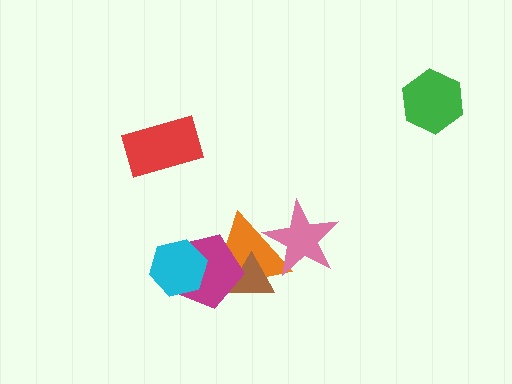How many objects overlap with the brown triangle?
2 objects overlap with the brown triangle.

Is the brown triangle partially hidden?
Yes, it is partially covered by another shape.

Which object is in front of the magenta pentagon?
The cyan hexagon is in front of the magenta pentagon.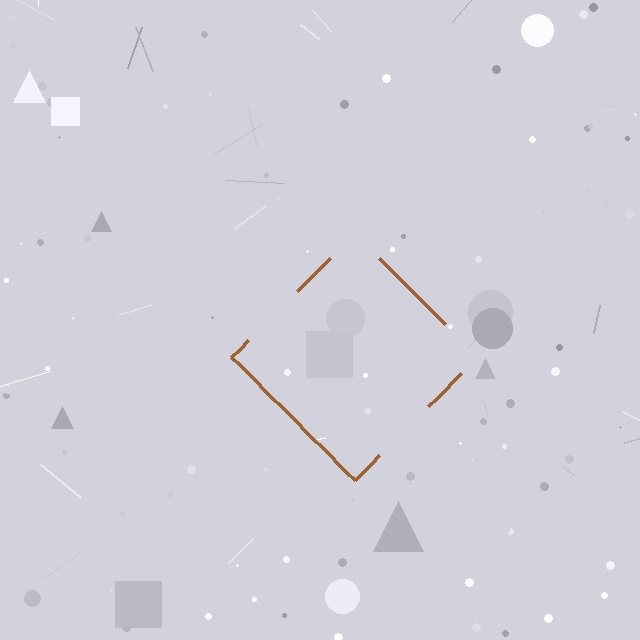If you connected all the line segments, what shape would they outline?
They would outline a diamond.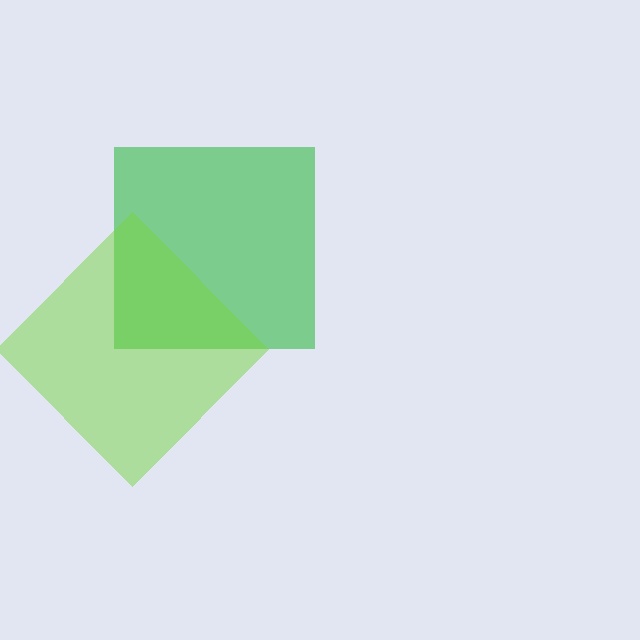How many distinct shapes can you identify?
There are 2 distinct shapes: a green square, a lime diamond.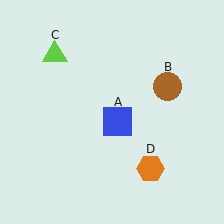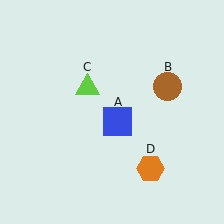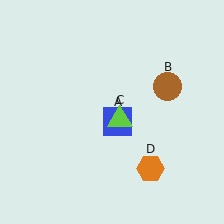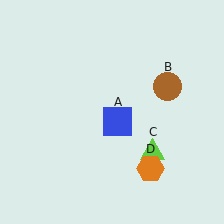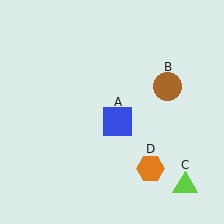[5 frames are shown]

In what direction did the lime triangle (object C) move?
The lime triangle (object C) moved down and to the right.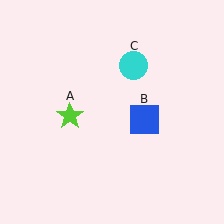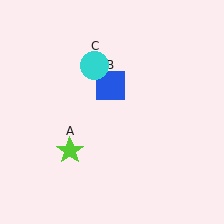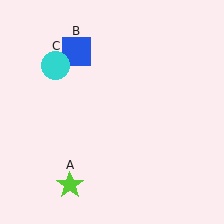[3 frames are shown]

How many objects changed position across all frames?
3 objects changed position: lime star (object A), blue square (object B), cyan circle (object C).